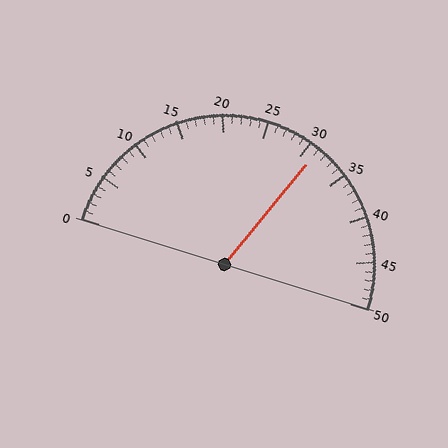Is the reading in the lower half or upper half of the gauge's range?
The reading is in the upper half of the range (0 to 50).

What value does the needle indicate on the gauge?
The needle indicates approximately 31.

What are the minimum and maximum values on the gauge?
The gauge ranges from 0 to 50.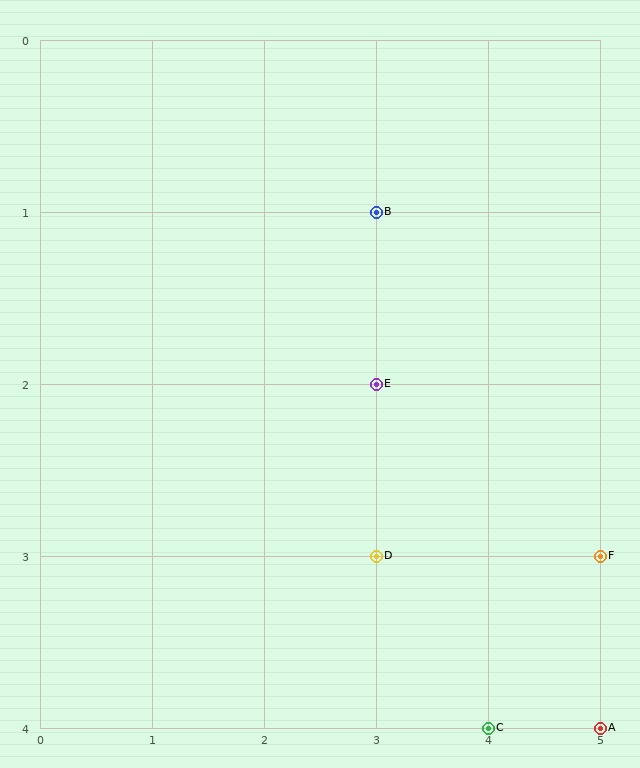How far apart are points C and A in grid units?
Points C and A are 1 column apart.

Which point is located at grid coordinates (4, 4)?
Point C is at (4, 4).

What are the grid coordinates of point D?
Point D is at grid coordinates (3, 3).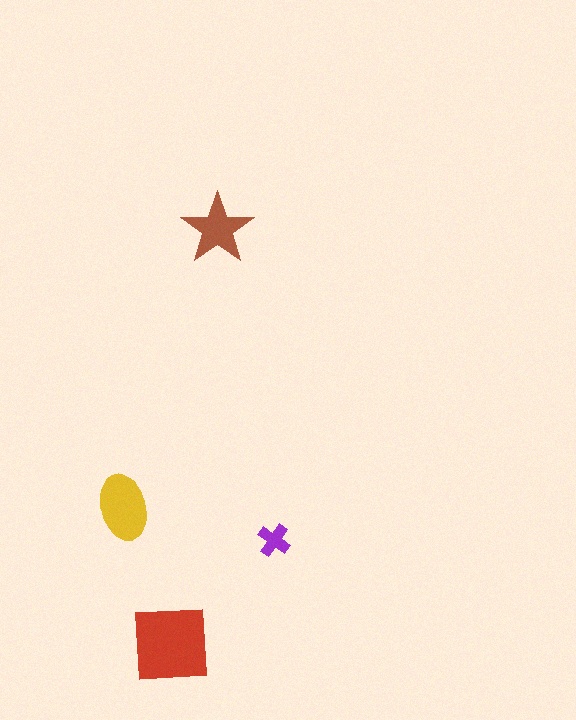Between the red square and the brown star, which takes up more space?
The red square.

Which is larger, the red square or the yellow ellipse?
The red square.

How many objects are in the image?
There are 4 objects in the image.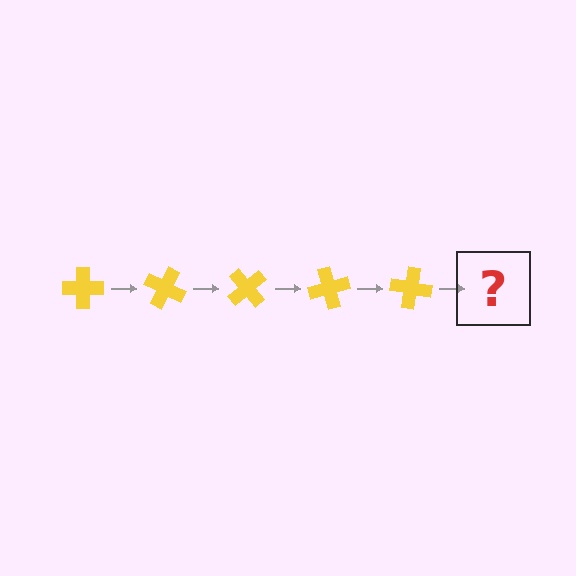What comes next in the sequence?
The next element should be a yellow cross rotated 125 degrees.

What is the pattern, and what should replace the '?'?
The pattern is that the cross rotates 25 degrees each step. The '?' should be a yellow cross rotated 125 degrees.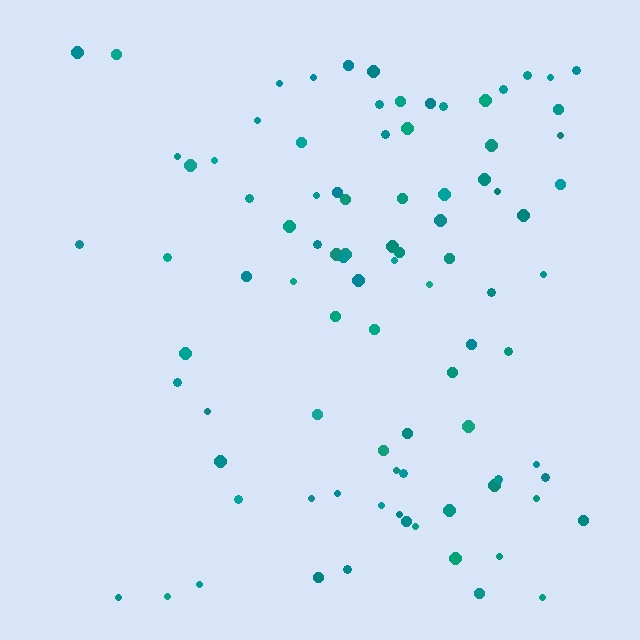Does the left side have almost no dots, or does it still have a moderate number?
Still a moderate number, just noticeably fewer than the right.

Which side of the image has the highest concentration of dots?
The right.